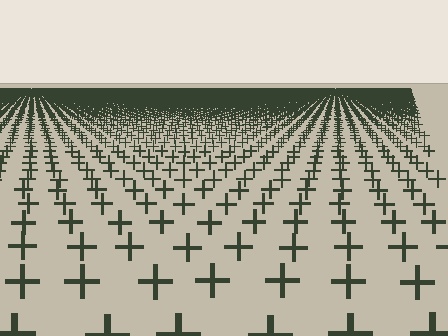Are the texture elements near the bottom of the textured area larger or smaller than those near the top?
Larger. Near the bottom, elements are closer to the viewer and appear at a bigger on-screen size.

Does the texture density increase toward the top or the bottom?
Density increases toward the top.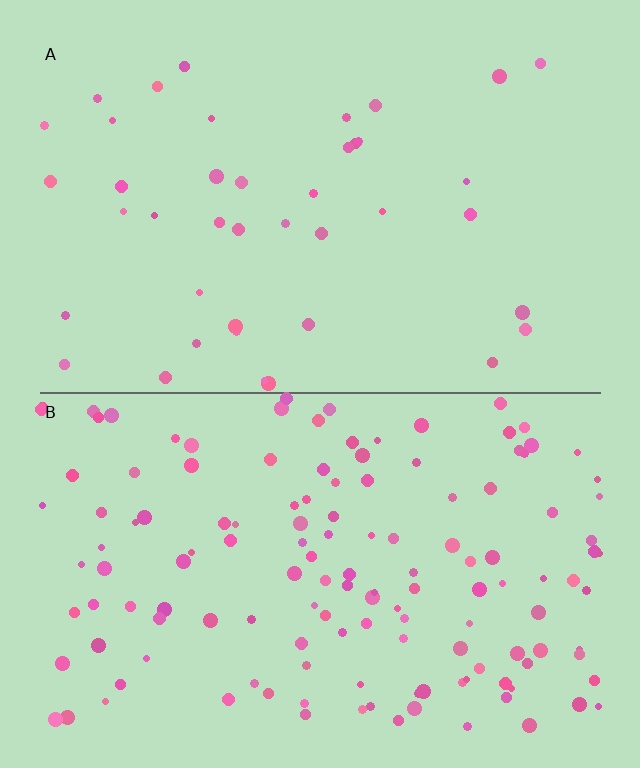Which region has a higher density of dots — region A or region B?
B (the bottom).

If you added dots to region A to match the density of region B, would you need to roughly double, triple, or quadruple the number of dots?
Approximately triple.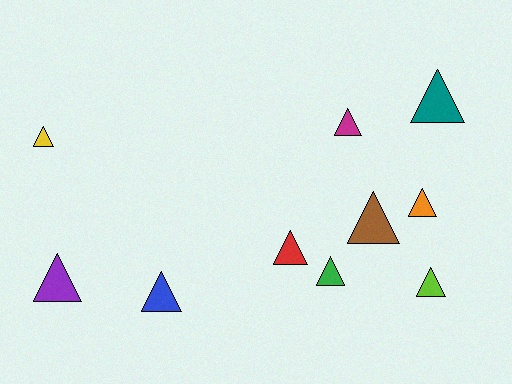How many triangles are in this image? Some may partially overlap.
There are 10 triangles.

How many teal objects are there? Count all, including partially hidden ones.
There is 1 teal object.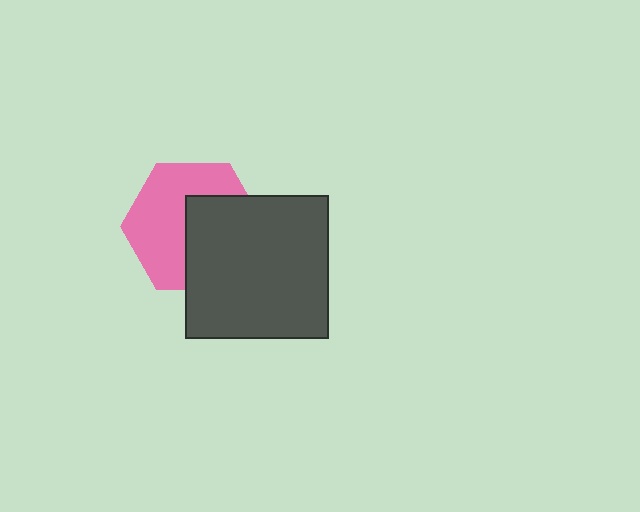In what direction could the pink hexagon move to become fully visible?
The pink hexagon could move toward the upper-left. That would shift it out from behind the dark gray square entirely.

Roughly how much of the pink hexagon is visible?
About half of it is visible (roughly 56%).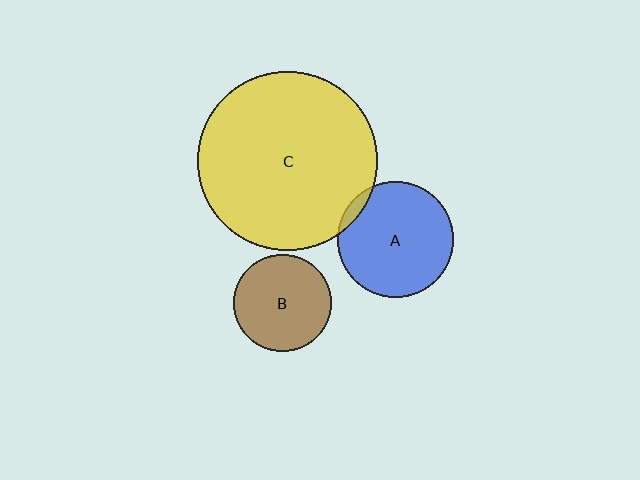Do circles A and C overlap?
Yes.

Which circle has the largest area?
Circle C (yellow).